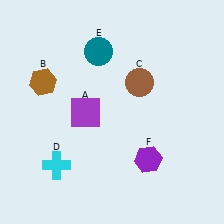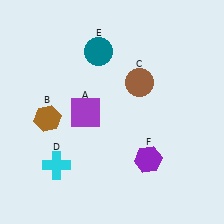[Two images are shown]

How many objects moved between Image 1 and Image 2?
1 object moved between the two images.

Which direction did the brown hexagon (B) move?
The brown hexagon (B) moved down.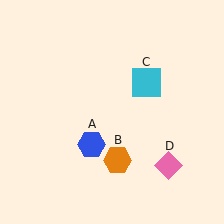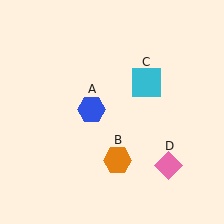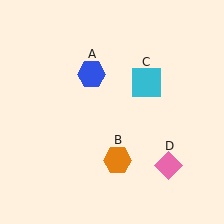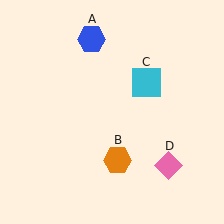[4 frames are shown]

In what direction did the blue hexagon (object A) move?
The blue hexagon (object A) moved up.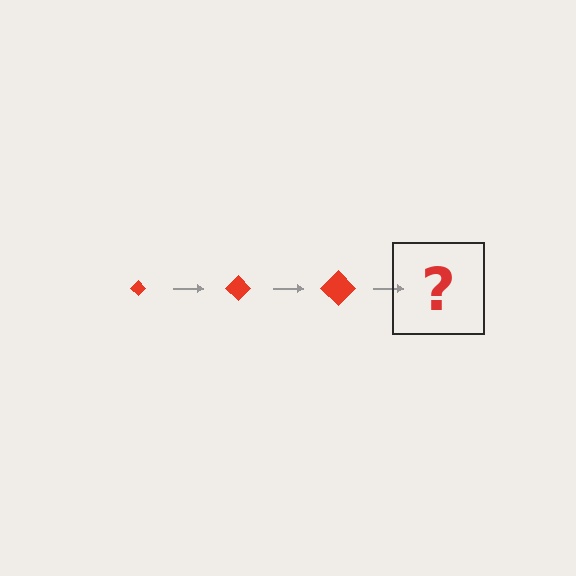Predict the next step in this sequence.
The next step is a red diamond, larger than the previous one.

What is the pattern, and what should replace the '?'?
The pattern is that the diamond gets progressively larger each step. The '?' should be a red diamond, larger than the previous one.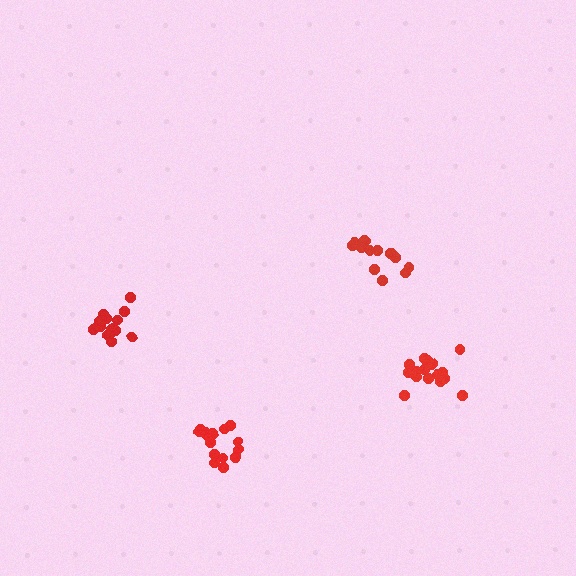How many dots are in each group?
Group 1: 14 dots, Group 2: 16 dots, Group 3: 16 dots, Group 4: 18 dots (64 total).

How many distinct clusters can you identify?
There are 4 distinct clusters.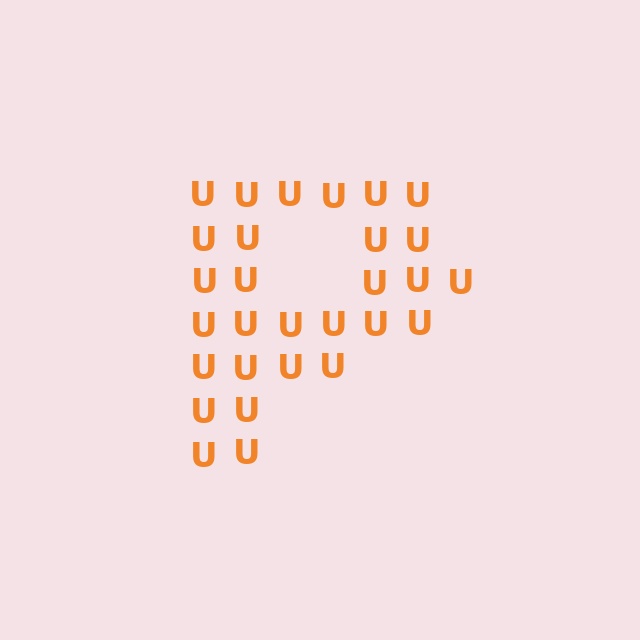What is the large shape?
The large shape is the letter P.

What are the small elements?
The small elements are letter U's.